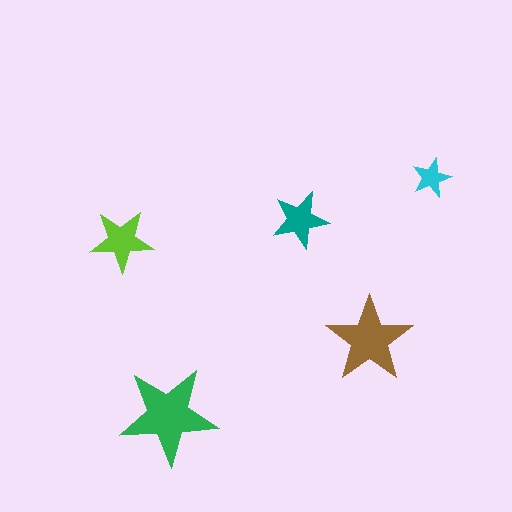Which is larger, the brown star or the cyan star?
The brown one.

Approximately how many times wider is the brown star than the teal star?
About 1.5 times wider.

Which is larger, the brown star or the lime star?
The brown one.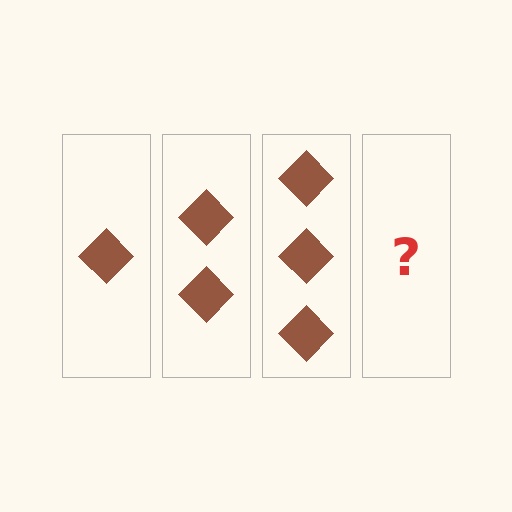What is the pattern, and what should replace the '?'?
The pattern is that each step adds one more diamond. The '?' should be 4 diamonds.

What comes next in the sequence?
The next element should be 4 diamonds.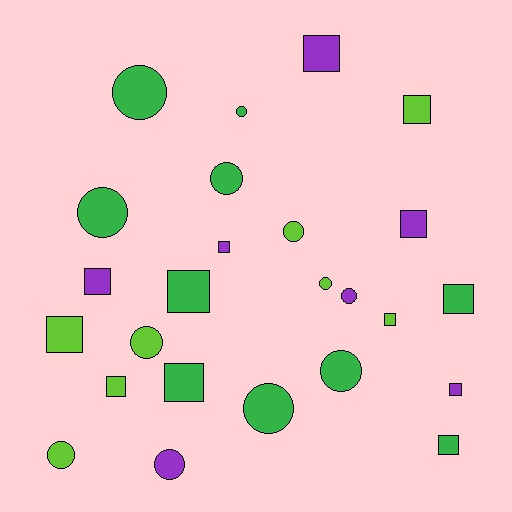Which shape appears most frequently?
Square, with 13 objects.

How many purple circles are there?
There are 2 purple circles.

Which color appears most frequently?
Green, with 10 objects.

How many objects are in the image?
There are 25 objects.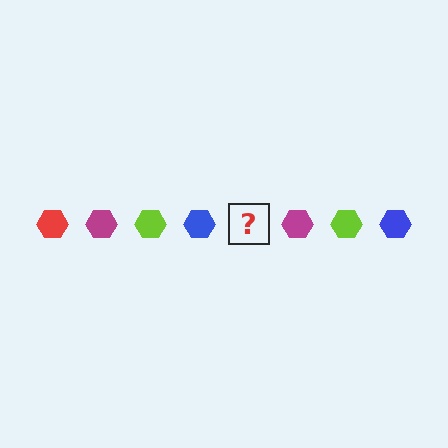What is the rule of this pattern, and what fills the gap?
The rule is that the pattern cycles through red, magenta, lime, blue hexagons. The gap should be filled with a red hexagon.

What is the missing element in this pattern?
The missing element is a red hexagon.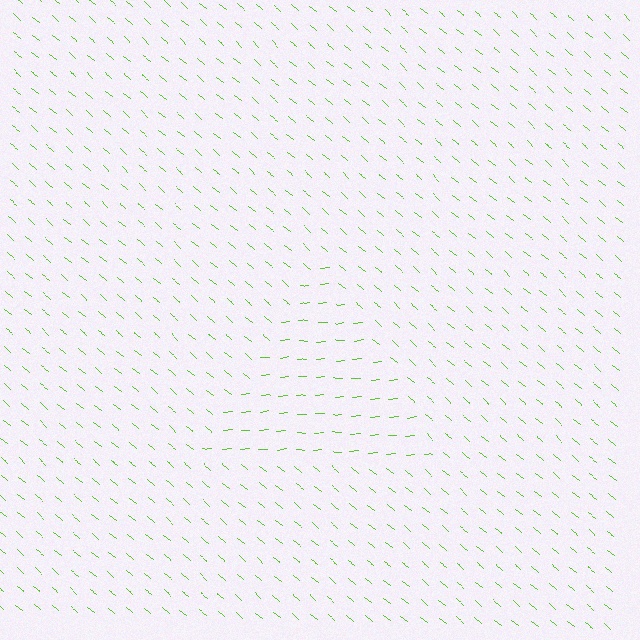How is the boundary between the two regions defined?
The boundary is defined purely by a change in line orientation (approximately 45 degrees difference). All lines are the same color and thickness.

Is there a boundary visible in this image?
Yes, there is a texture boundary formed by a change in line orientation.